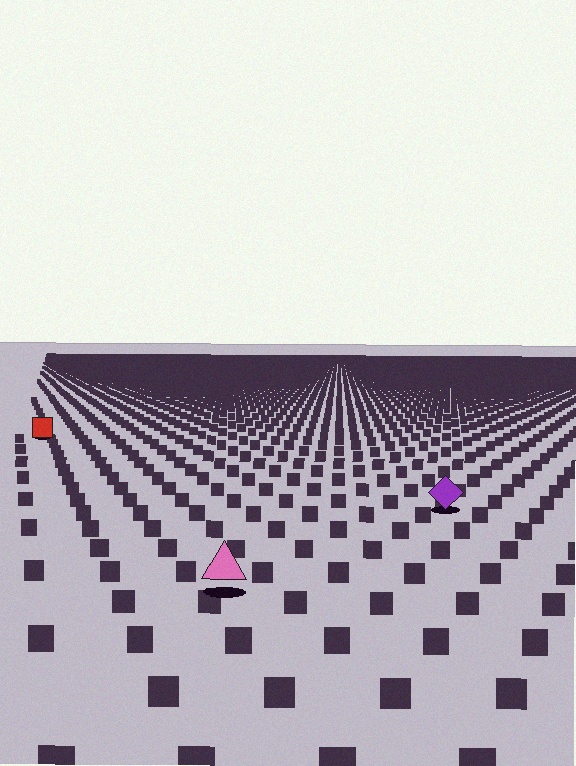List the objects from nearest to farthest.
From nearest to farthest: the pink triangle, the purple diamond, the red square.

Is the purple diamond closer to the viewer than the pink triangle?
No. The pink triangle is closer — you can tell from the texture gradient: the ground texture is coarser near it.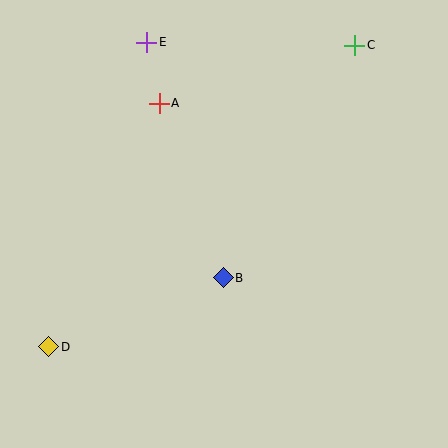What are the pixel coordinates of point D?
Point D is at (49, 347).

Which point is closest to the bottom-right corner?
Point B is closest to the bottom-right corner.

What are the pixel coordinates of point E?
Point E is at (147, 42).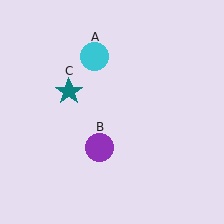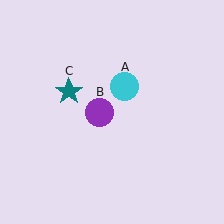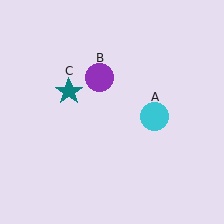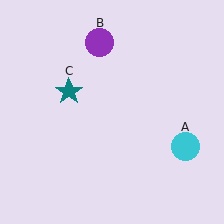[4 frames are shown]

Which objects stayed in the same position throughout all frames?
Teal star (object C) remained stationary.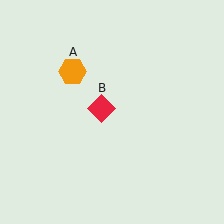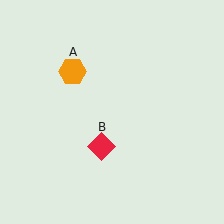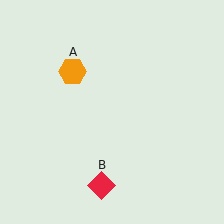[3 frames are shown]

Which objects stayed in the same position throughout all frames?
Orange hexagon (object A) remained stationary.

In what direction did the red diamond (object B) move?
The red diamond (object B) moved down.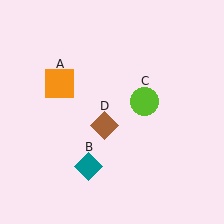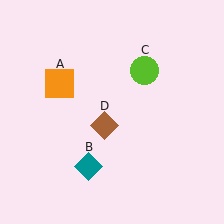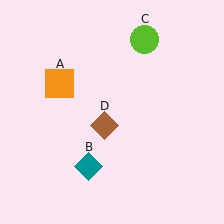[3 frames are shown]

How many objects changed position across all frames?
1 object changed position: lime circle (object C).